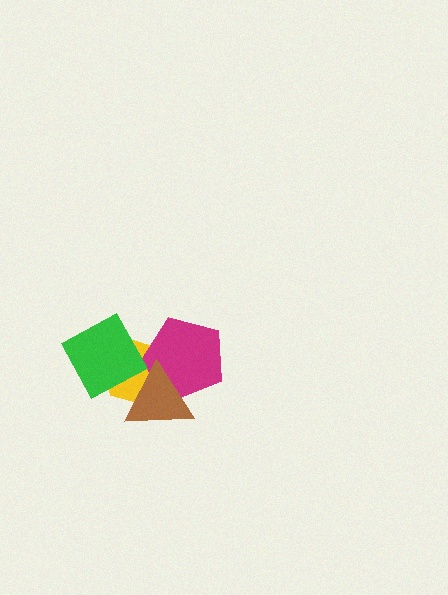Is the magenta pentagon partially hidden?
Yes, it is partially covered by another shape.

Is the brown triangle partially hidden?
No, no other shape covers it.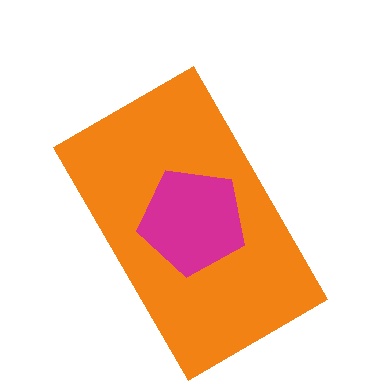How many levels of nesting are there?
2.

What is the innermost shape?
The magenta pentagon.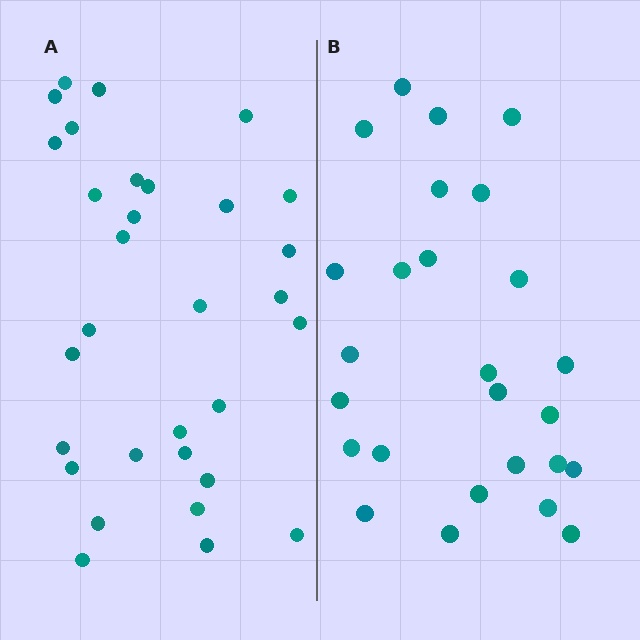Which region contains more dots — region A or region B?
Region A (the left region) has more dots.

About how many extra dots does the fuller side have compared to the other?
Region A has about 5 more dots than region B.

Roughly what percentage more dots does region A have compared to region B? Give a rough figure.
About 20% more.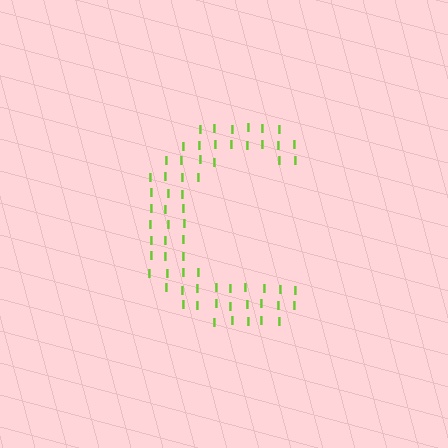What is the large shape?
The large shape is the letter C.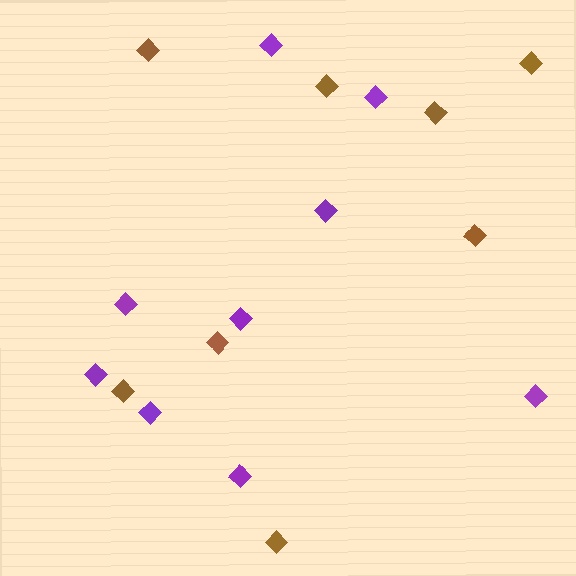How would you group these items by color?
There are 2 groups: one group of brown diamonds (8) and one group of purple diamonds (9).